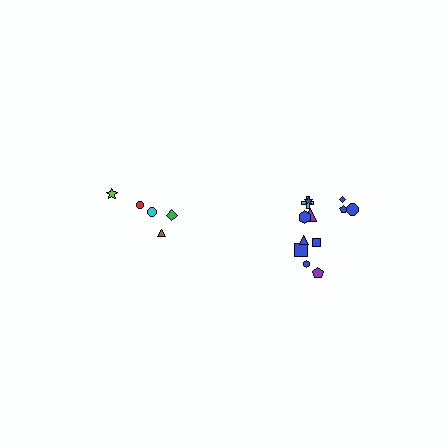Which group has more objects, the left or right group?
The right group.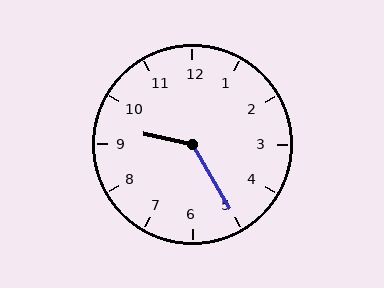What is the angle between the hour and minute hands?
Approximately 132 degrees.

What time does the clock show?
9:25.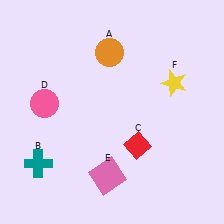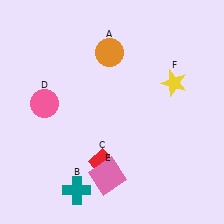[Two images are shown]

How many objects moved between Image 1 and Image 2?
2 objects moved between the two images.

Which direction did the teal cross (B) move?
The teal cross (B) moved right.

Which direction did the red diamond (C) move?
The red diamond (C) moved left.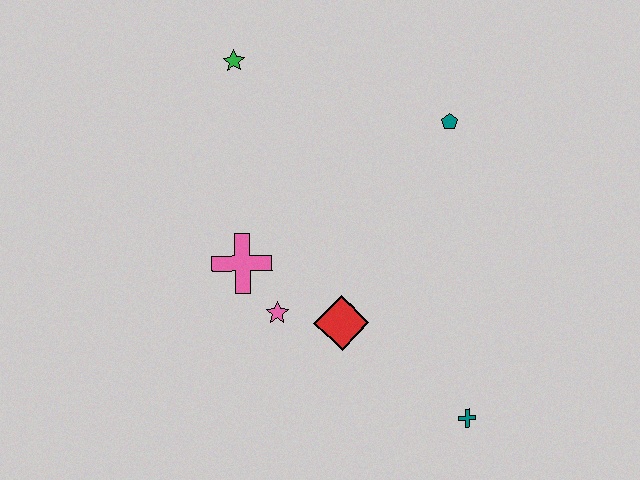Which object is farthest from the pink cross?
The teal cross is farthest from the pink cross.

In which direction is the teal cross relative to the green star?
The teal cross is below the green star.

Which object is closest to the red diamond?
The pink star is closest to the red diamond.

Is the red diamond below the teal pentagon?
Yes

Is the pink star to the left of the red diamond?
Yes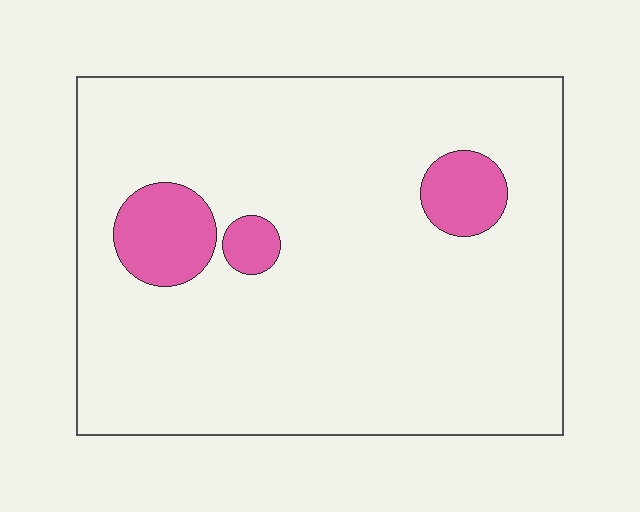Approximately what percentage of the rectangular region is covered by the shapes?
Approximately 10%.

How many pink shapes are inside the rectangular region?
3.